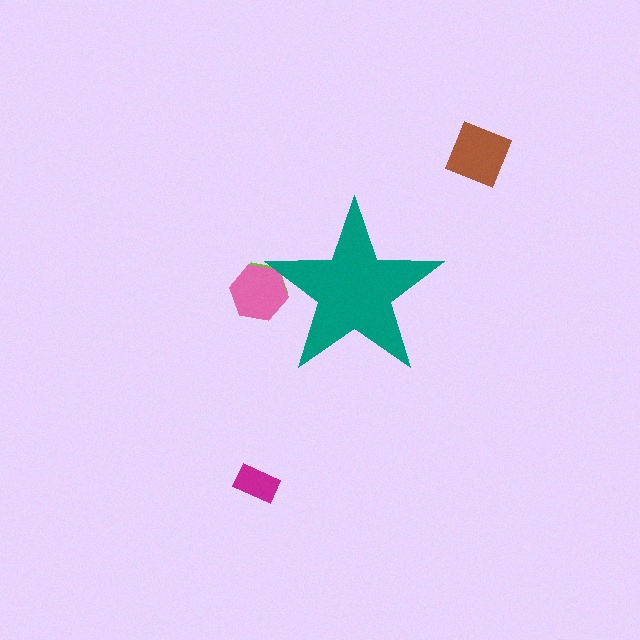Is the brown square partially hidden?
No, the brown square is fully visible.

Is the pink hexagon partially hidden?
Yes, the pink hexagon is partially hidden behind the teal star.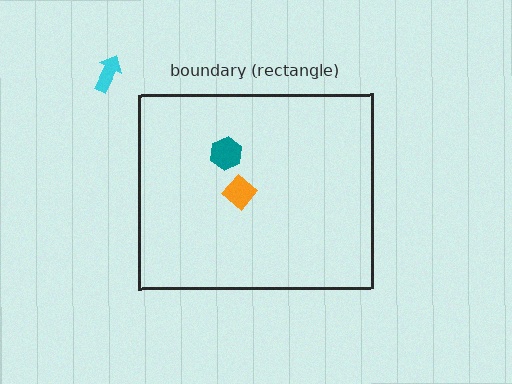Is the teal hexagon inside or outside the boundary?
Inside.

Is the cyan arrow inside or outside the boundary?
Outside.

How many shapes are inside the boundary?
2 inside, 1 outside.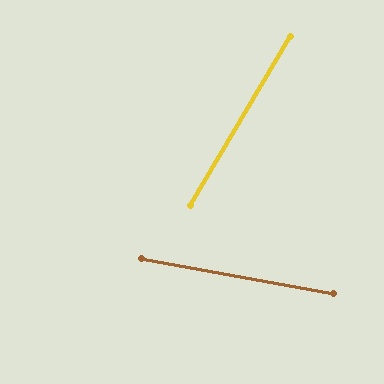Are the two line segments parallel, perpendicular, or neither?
Neither parallel nor perpendicular — they differ by about 70°.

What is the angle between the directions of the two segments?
Approximately 70 degrees.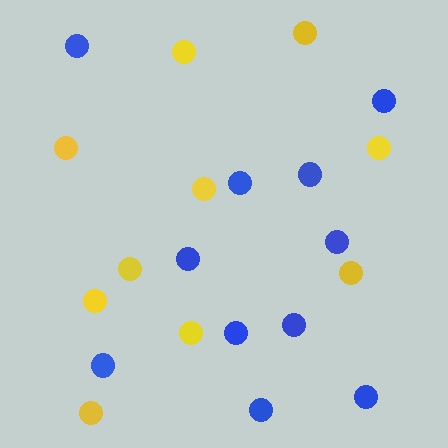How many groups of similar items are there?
There are 2 groups: one group of blue circles (11) and one group of yellow circles (10).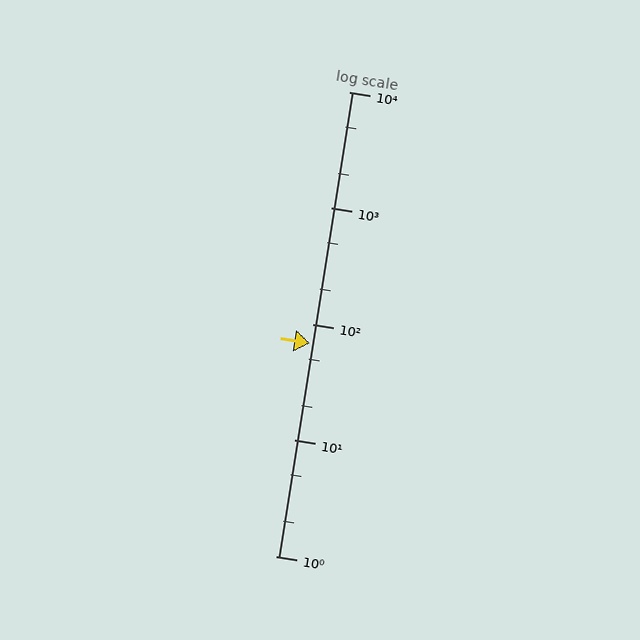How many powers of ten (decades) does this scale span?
The scale spans 4 decades, from 1 to 10000.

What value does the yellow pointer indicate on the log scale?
The pointer indicates approximately 68.